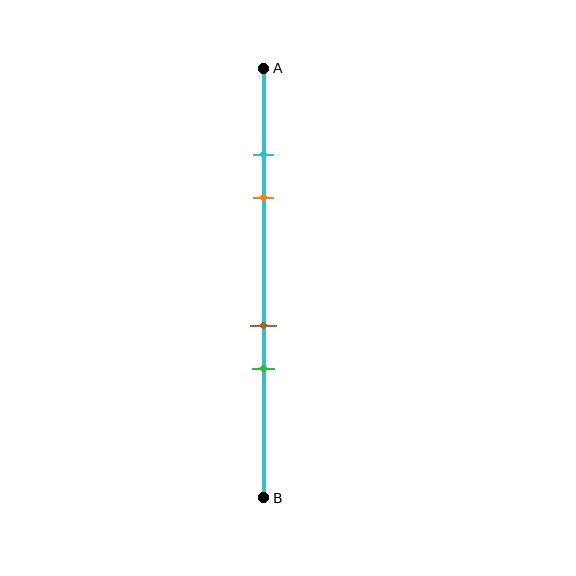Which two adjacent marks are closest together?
The cyan and orange marks are the closest adjacent pair.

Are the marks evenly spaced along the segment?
No, the marks are not evenly spaced.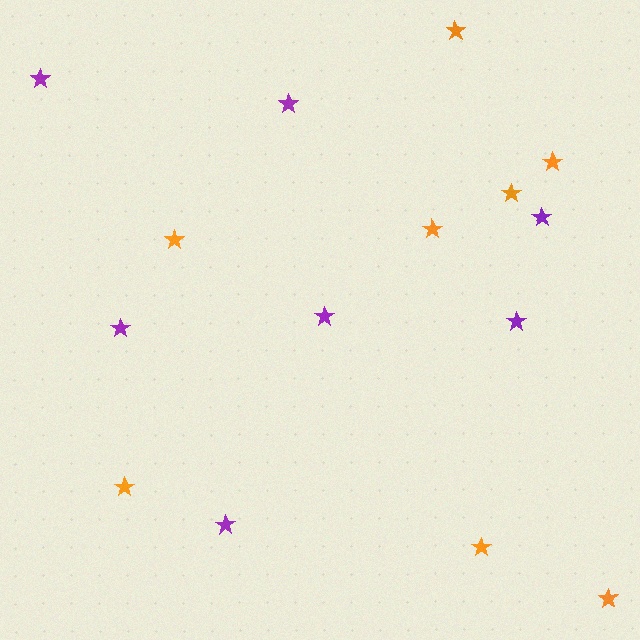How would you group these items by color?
There are 2 groups: one group of purple stars (7) and one group of orange stars (8).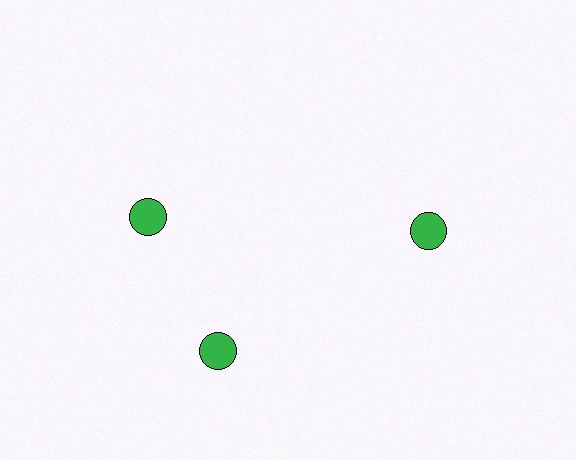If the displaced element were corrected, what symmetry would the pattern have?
It would have 3-fold rotational symmetry — the pattern would map onto itself every 120 degrees.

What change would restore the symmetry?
The symmetry would be restored by rotating it back into even spacing with its neighbors so that all 3 circles sit at equal angles and equal distance from the center.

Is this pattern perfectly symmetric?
No. The 3 green circles are arranged in a ring, but one element near the 11 o'clock position is rotated out of alignment along the ring, breaking the 3-fold rotational symmetry.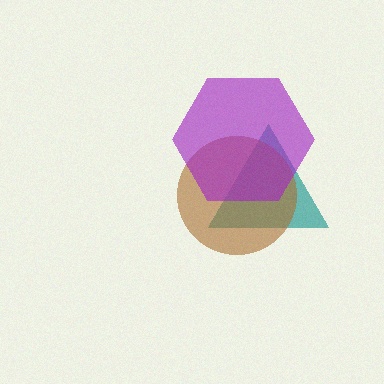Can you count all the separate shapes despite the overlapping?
Yes, there are 3 separate shapes.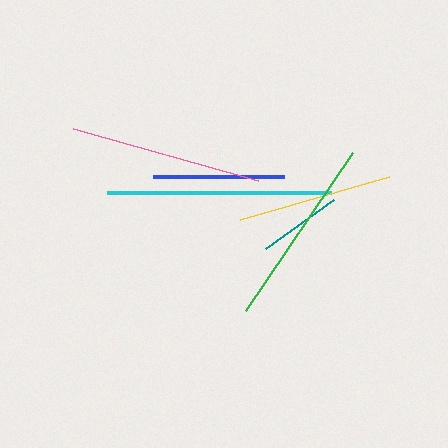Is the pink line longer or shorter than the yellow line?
The pink line is longer than the yellow line.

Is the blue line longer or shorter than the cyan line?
The cyan line is longer than the blue line.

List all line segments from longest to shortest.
From longest to shortest: cyan, pink, green, yellow, blue, teal.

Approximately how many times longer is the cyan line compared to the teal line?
The cyan line is approximately 2.7 times the length of the teal line.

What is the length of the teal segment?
The teal segment is approximately 84 pixels long.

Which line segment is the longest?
The cyan line is the longest at approximately 224 pixels.